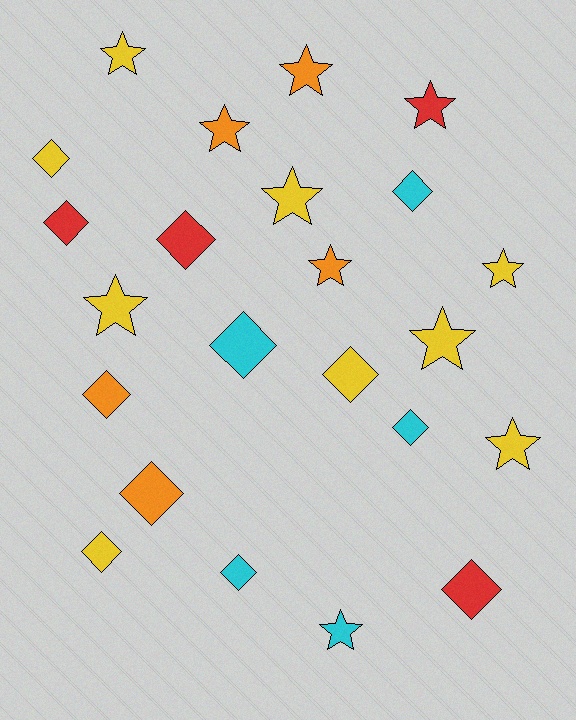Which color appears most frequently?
Yellow, with 9 objects.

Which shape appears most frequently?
Diamond, with 12 objects.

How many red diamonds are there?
There are 3 red diamonds.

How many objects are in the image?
There are 23 objects.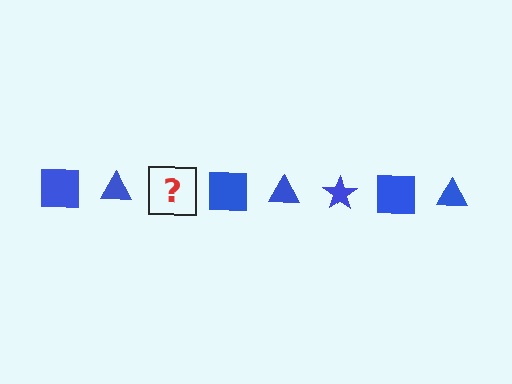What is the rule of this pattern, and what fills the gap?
The rule is that the pattern cycles through square, triangle, star shapes in blue. The gap should be filled with a blue star.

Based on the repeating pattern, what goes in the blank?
The blank should be a blue star.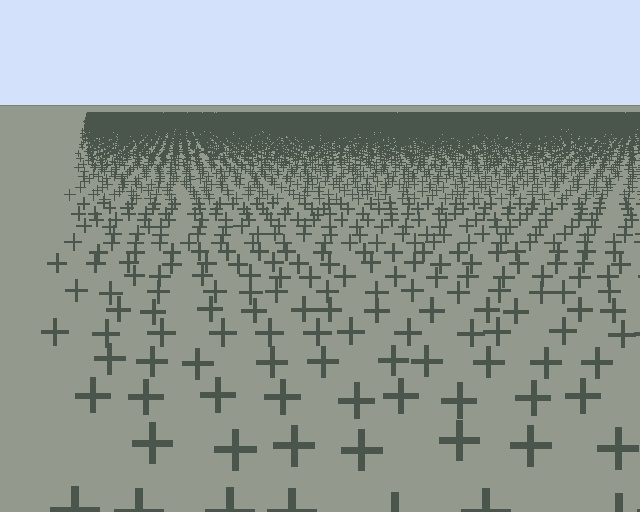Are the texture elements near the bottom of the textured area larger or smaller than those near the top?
Larger. Near the bottom, elements are closer to the viewer and appear at a bigger on-screen size.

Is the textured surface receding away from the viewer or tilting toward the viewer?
The surface is receding away from the viewer. Texture elements get smaller and denser toward the top.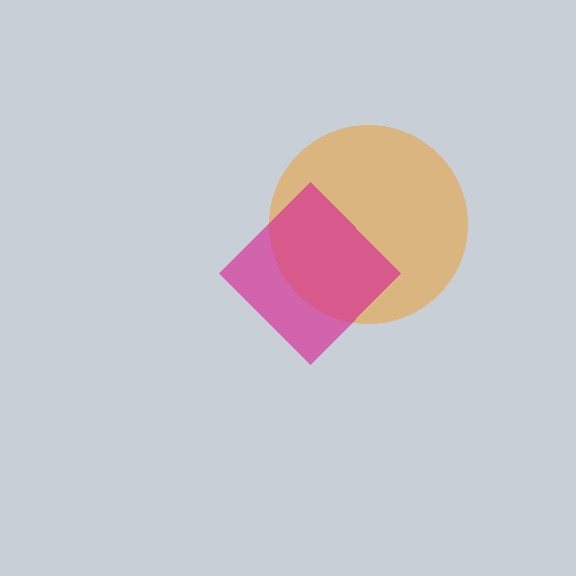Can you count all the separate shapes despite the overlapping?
Yes, there are 2 separate shapes.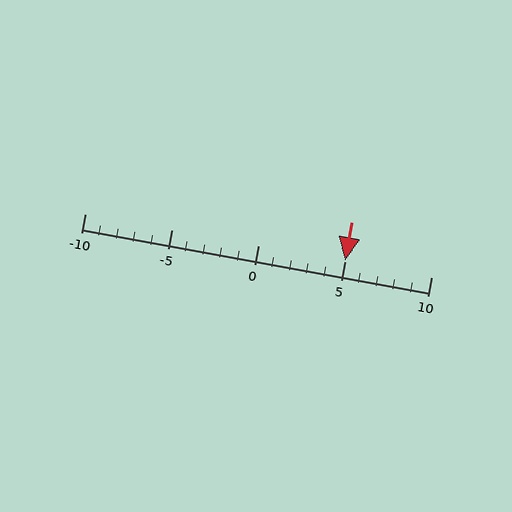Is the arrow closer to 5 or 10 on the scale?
The arrow is closer to 5.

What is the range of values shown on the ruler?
The ruler shows values from -10 to 10.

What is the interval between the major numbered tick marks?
The major tick marks are spaced 5 units apart.